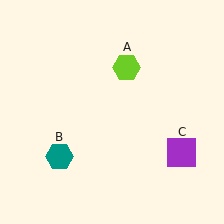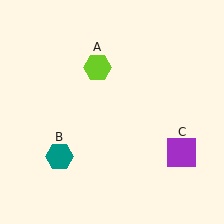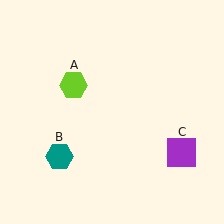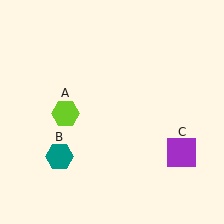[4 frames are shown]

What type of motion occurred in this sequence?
The lime hexagon (object A) rotated counterclockwise around the center of the scene.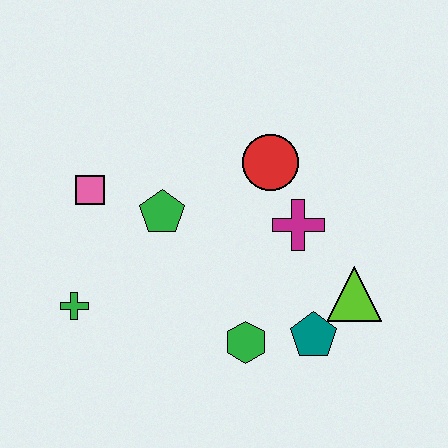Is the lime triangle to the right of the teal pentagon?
Yes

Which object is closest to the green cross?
The pink square is closest to the green cross.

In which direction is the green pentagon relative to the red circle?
The green pentagon is to the left of the red circle.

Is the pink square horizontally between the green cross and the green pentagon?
Yes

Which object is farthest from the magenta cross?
The green cross is farthest from the magenta cross.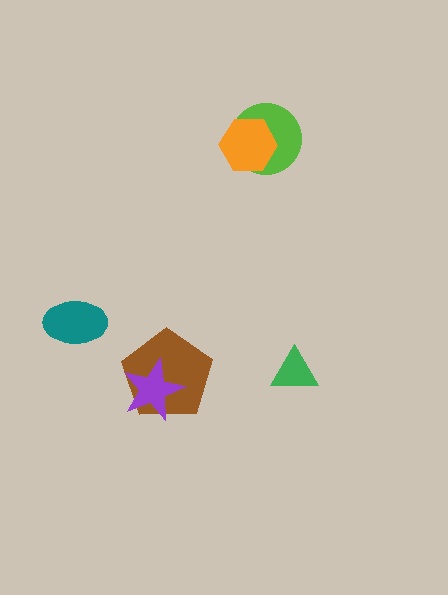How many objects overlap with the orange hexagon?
1 object overlaps with the orange hexagon.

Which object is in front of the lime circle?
The orange hexagon is in front of the lime circle.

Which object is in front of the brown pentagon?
The purple star is in front of the brown pentagon.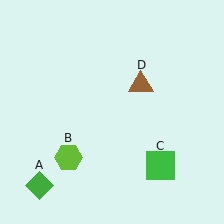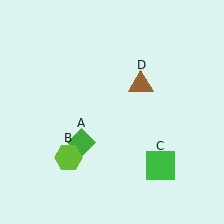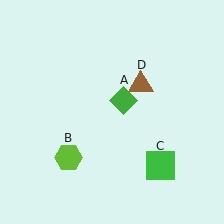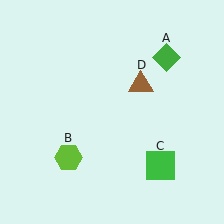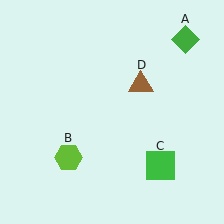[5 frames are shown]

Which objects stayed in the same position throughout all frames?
Lime hexagon (object B) and green square (object C) and brown triangle (object D) remained stationary.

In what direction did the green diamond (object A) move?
The green diamond (object A) moved up and to the right.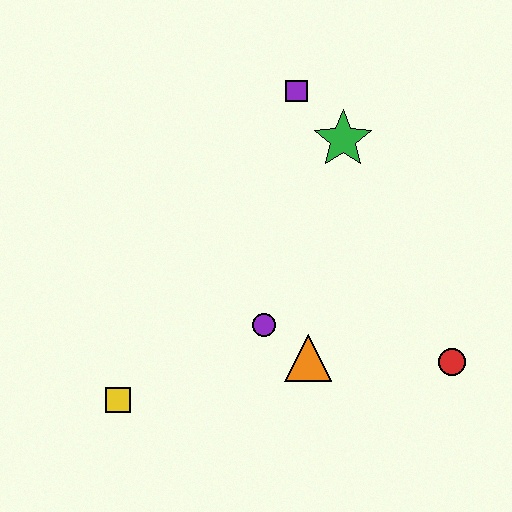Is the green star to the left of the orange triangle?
No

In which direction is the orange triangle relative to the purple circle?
The orange triangle is to the right of the purple circle.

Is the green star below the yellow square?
No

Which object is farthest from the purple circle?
The purple square is farthest from the purple circle.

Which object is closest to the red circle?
The orange triangle is closest to the red circle.